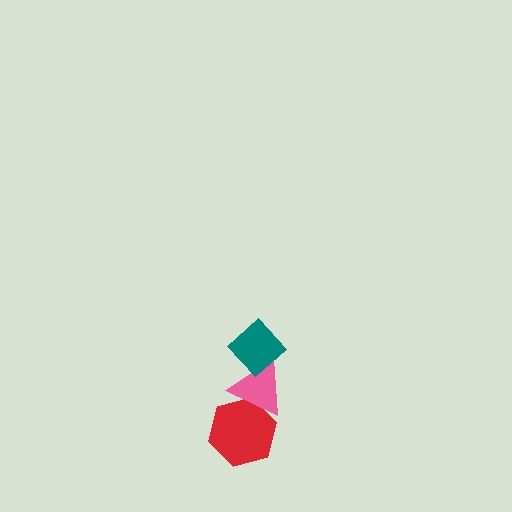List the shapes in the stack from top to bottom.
From top to bottom: the teal diamond, the pink triangle, the red hexagon.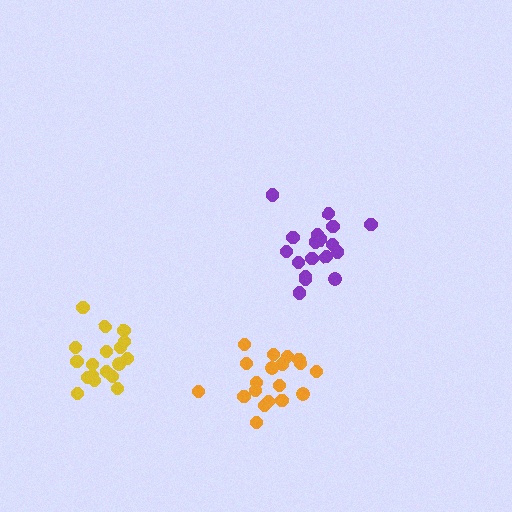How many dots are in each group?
Group 1: 19 dots, Group 2: 18 dots, Group 3: 18 dots (55 total).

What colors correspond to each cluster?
The clusters are colored: orange, purple, yellow.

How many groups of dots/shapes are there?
There are 3 groups.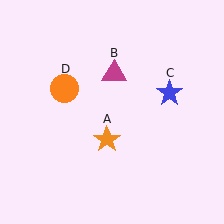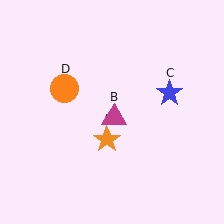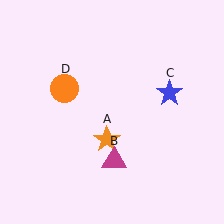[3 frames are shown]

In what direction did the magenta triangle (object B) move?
The magenta triangle (object B) moved down.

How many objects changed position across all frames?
1 object changed position: magenta triangle (object B).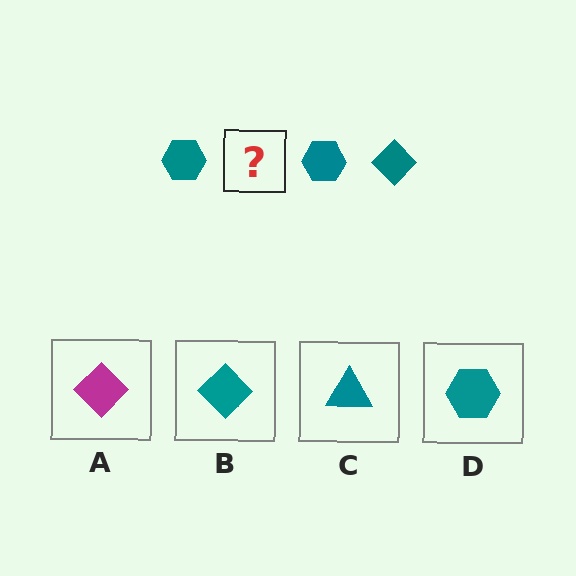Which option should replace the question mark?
Option B.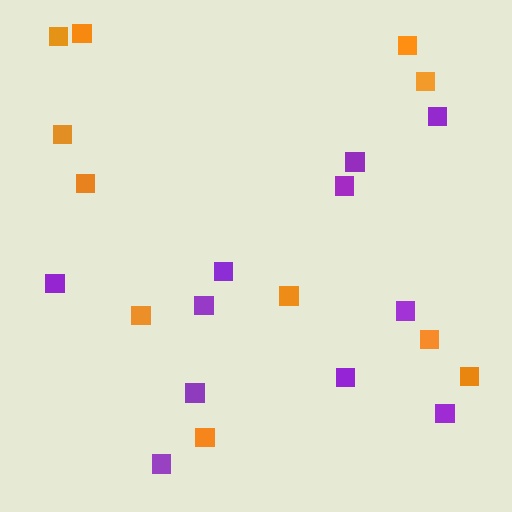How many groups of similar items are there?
There are 2 groups: one group of purple squares (11) and one group of orange squares (11).